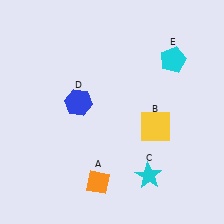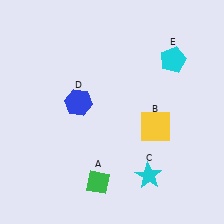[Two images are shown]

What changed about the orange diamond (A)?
In Image 1, A is orange. In Image 2, it changed to green.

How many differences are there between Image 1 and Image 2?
There is 1 difference between the two images.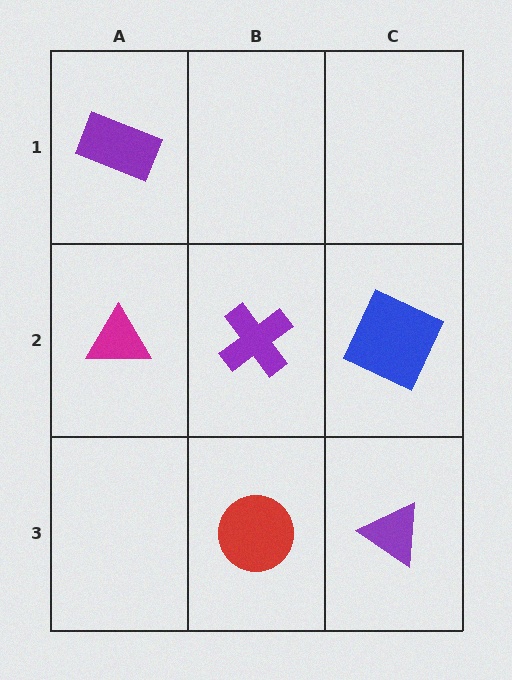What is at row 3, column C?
A purple triangle.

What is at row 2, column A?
A magenta triangle.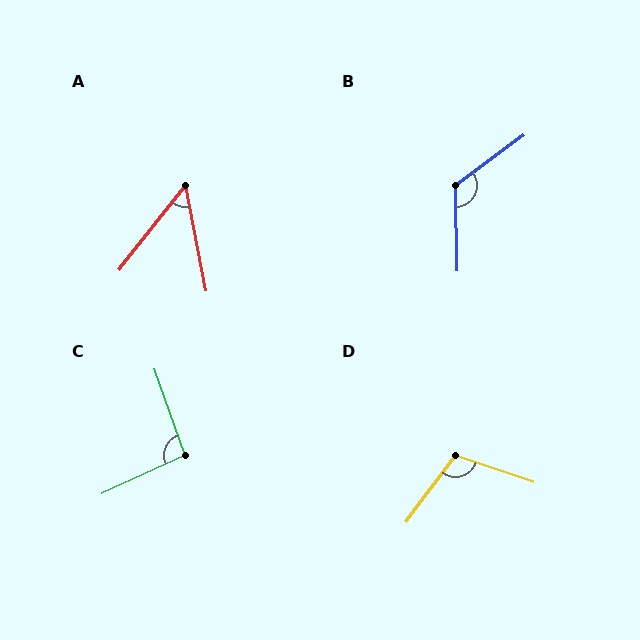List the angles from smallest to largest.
A (49°), C (95°), D (108°), B (125°).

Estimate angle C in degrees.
Approximately 95 degrees.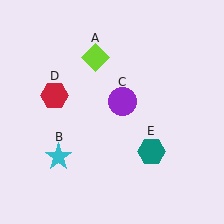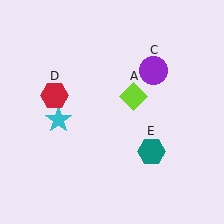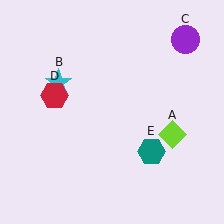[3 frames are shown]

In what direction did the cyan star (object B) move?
The cyan star (object B) moved up.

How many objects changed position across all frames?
3 objects changed position: lime diamond (object A), cyan star (object B), purple circle (object C).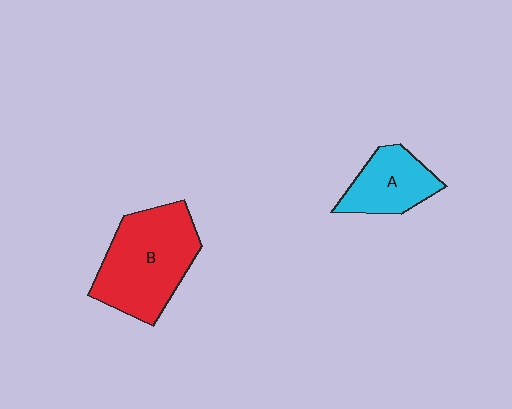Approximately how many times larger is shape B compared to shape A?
Approximately 1.8 times.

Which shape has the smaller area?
Shape A (cyan).